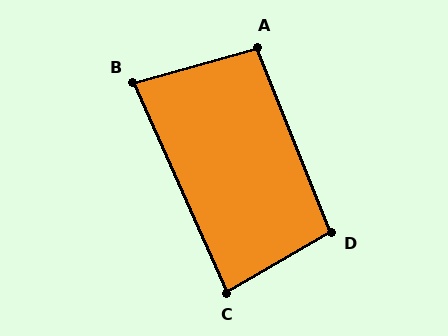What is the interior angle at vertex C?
Approximately 84 degrees (acute).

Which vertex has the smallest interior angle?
B, at approximately 82 degrees.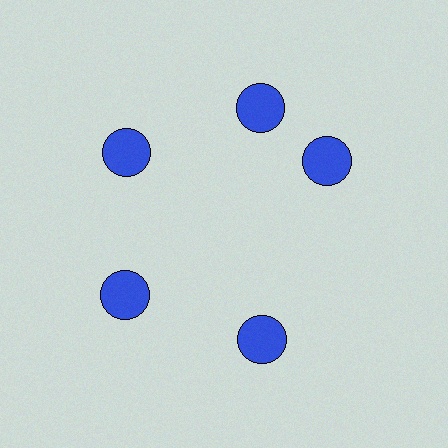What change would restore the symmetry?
The symmetry would be restored by rotating it back into even spacing with its neighbors so that all 5 circles sit at equal angles and equal distance from the center.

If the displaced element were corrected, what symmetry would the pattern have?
It would have 5-fold rotational symmetry — the pattern would map onto itself every 72 degrees.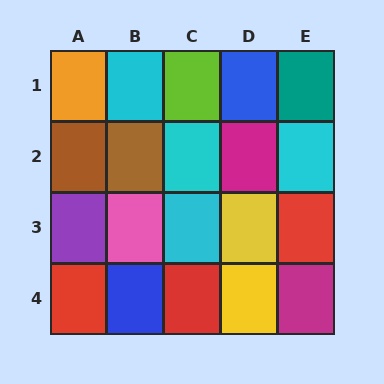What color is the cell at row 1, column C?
Lime.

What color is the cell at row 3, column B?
Pink.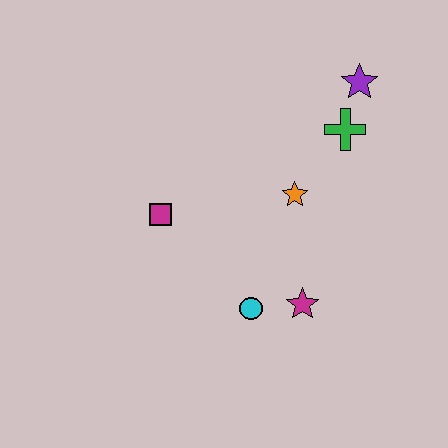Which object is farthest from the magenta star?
The purple star is farthest from the magenta star.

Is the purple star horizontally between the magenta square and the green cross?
No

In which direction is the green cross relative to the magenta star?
The green cross is above the magenta star.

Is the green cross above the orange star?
Yes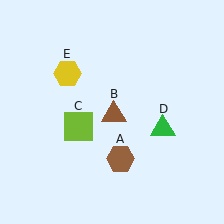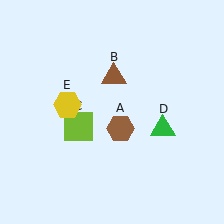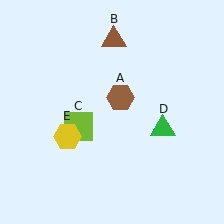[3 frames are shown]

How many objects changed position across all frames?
3 objects changed position: brown hexagon (object A), brown triangle (object B), yellow hexagon (object E).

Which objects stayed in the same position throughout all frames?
Lime square (object C) and green triangle (object D) remained stationary.